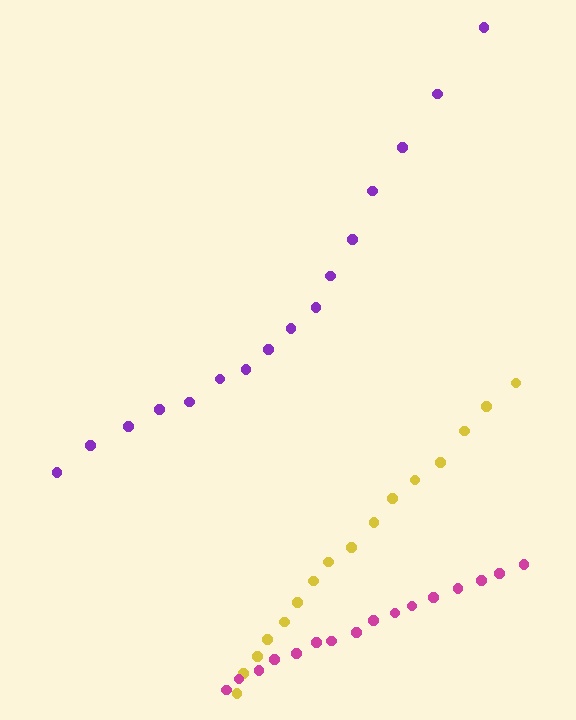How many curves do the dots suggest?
There are 3 distinct paths.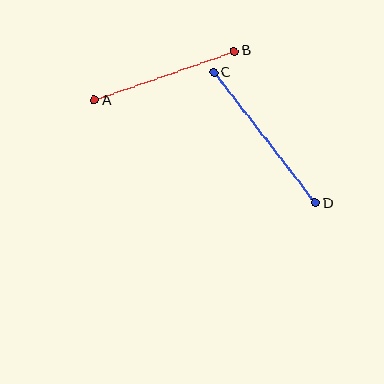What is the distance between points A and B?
The distance is approximately 148 pixels.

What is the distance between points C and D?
The distance is approximately 165 pixels.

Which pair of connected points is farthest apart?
Points C and D are farthest apart.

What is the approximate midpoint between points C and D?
The midpoint is at approximately (265, 138) pixels.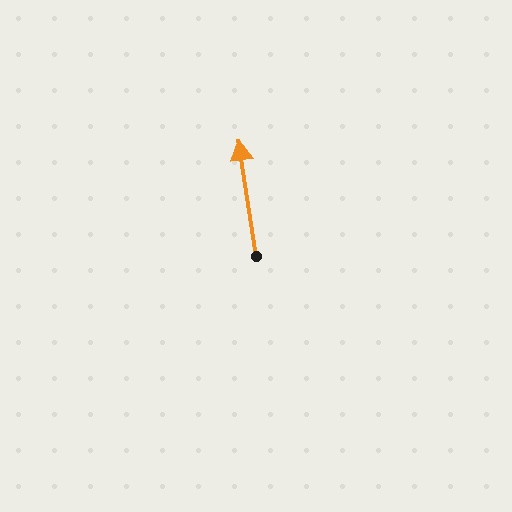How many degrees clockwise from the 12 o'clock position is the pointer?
Approximately 352 degrees.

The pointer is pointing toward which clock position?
Roughly 12 o'clock.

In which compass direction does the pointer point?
North.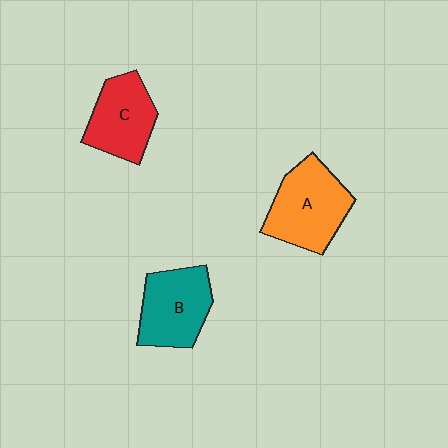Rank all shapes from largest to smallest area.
From largest to smallest: A (orange), B (teal), C (red).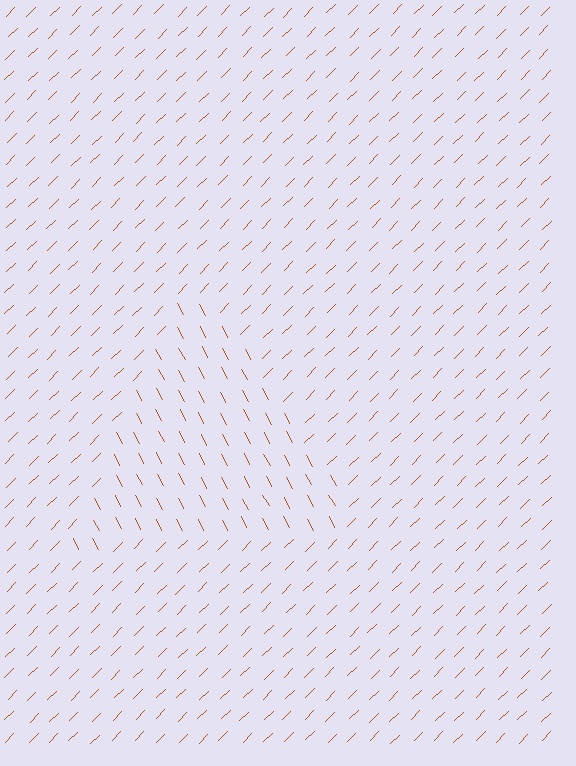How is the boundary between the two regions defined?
The boundary is defined purely by a change in line orientation (approximately 73 degrees difference). All lines are the same color and thickness.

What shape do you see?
I see a triangle.